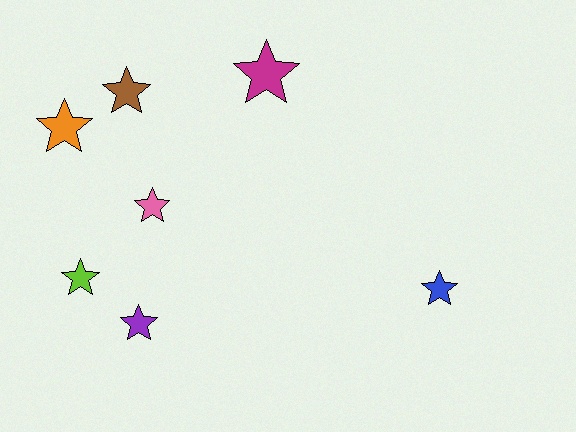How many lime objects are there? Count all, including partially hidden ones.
There is 1 lime object.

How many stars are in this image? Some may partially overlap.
There are 7 stars.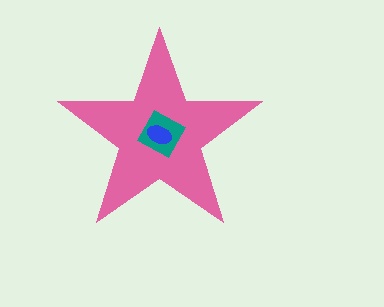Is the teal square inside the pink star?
Yes.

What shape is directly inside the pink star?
The teal square.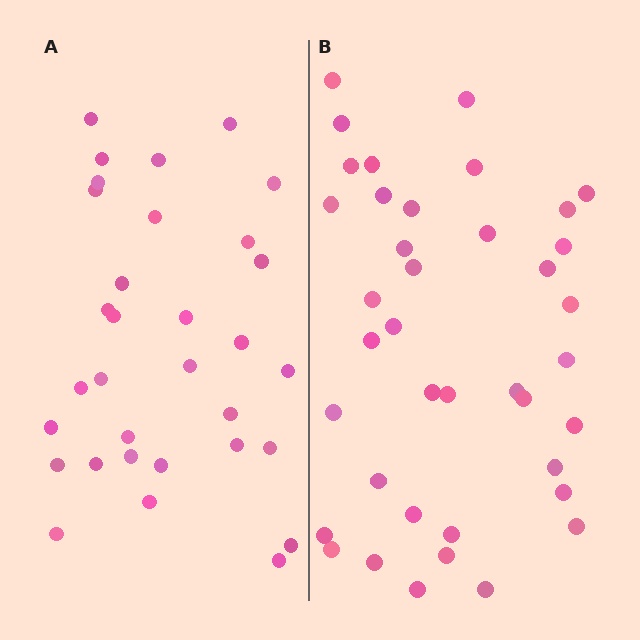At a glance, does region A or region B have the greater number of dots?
Region B (the right region) has more dots.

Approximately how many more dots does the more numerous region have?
Region B has roughly 8 or so more dots than region A.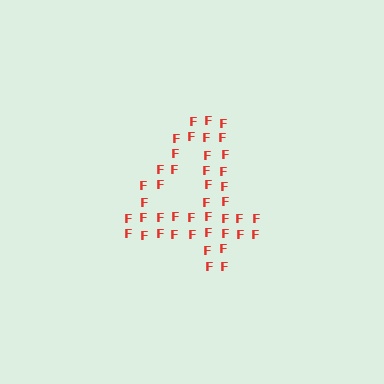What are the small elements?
The small elements are letter F's.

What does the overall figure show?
The overall figure shows the digit 4.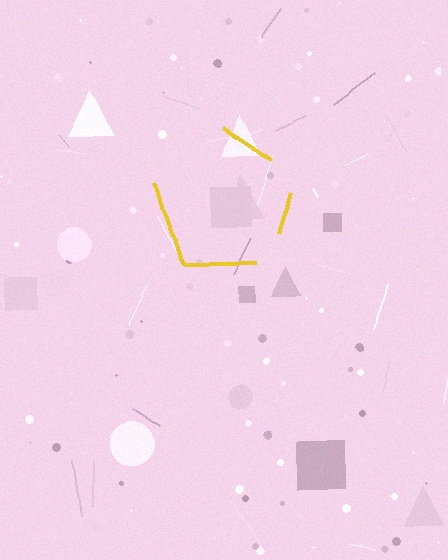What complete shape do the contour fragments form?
The contour fragments form a pentagon.